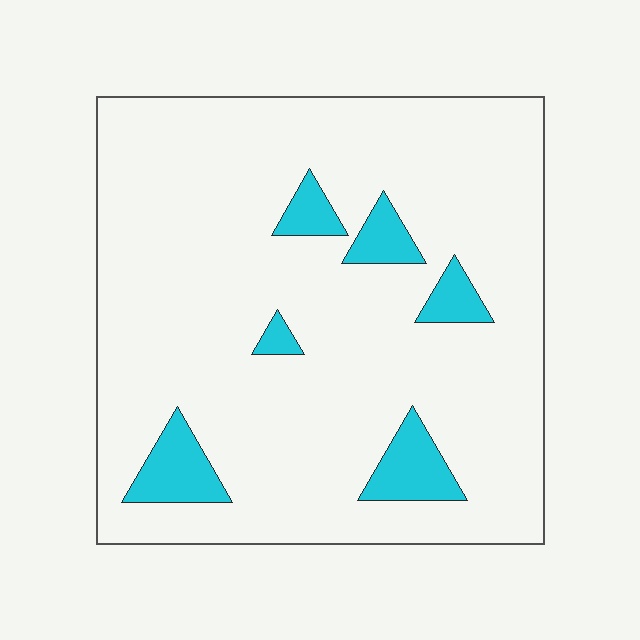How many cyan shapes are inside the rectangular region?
6.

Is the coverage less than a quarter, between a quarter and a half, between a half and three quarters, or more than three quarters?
Less than a quarter.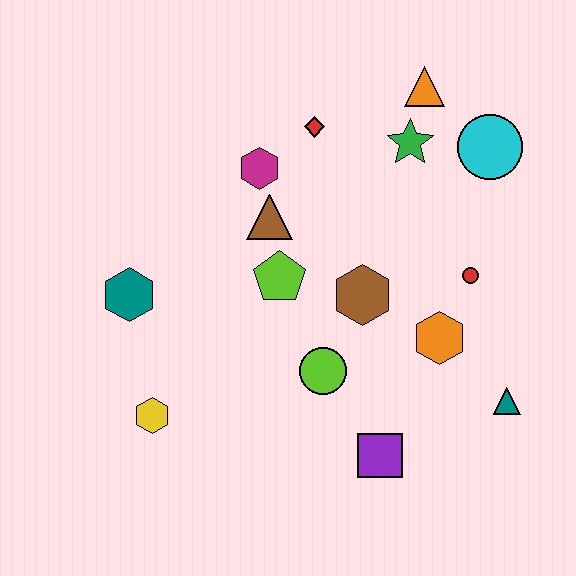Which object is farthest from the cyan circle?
The yellow hexagon is farthest from the cyan circle.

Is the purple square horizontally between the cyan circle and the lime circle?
Yes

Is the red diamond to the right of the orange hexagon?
No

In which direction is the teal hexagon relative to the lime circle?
The teal hexagon is to the left of the lime circle.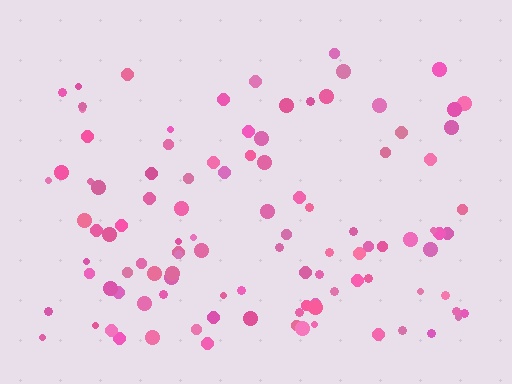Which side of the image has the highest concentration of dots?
The bottom.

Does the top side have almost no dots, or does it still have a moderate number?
Still a moderate number, just noticeably fewer than the bottom.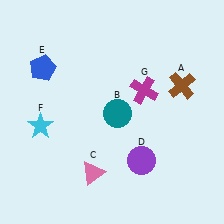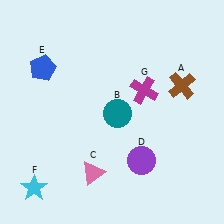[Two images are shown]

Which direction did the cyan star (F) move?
The cyan star (F) moved down.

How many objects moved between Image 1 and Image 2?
1 object moved between the two images.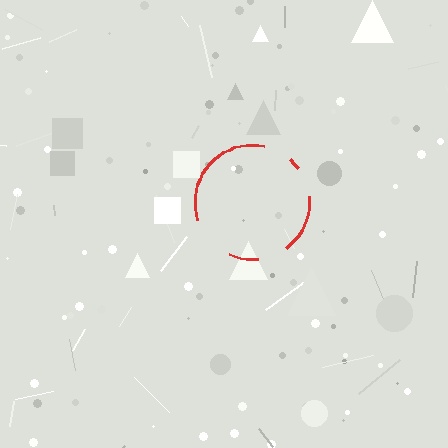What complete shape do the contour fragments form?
The contour fragments form a circle.